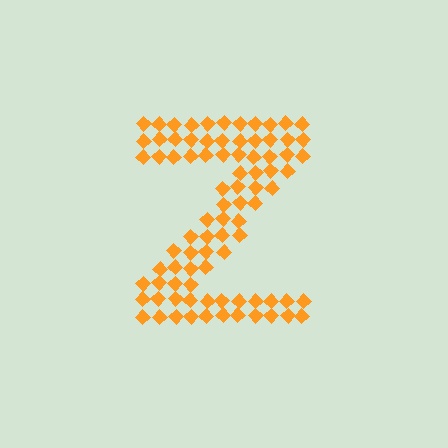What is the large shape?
The large shape is the letter Z.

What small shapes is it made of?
It is made of small diamonds.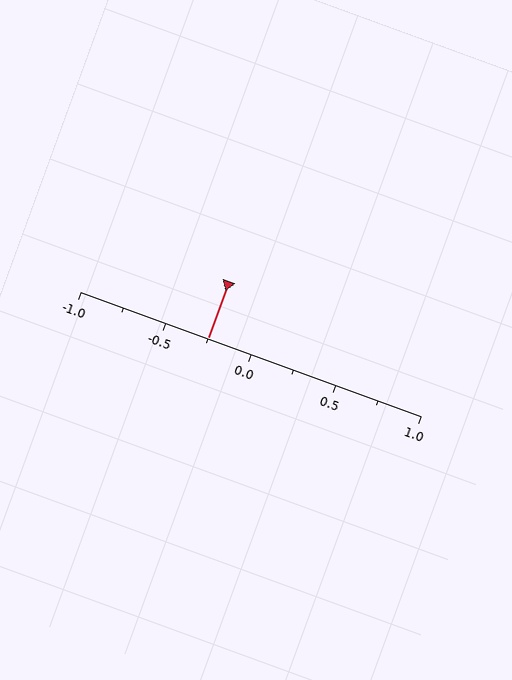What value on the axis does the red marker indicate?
The marker indicates approximately -0.25.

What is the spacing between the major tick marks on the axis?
The major ticks are spaced 0.5 apart.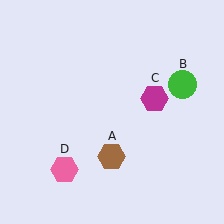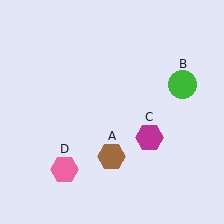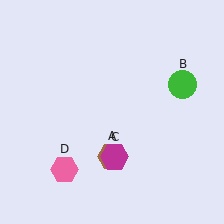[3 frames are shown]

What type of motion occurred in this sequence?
The magenta hexagon (object C) rotated clockwise around the center of the scene.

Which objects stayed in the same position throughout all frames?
Brown hexagon (object A) and green circle (object B) and pink hexagon (object D) remained stationary.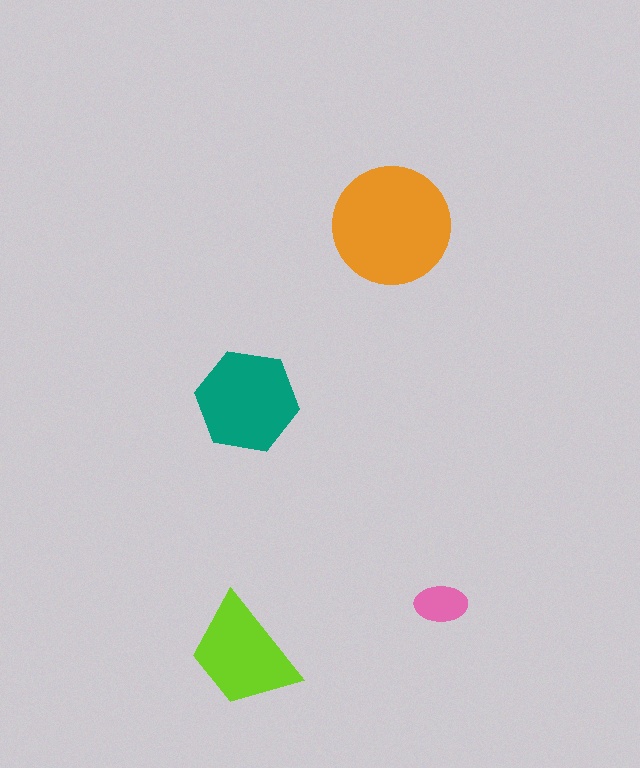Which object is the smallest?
The pink ellipse.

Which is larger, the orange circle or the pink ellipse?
The orange circle.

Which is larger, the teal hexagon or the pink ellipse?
The teal hexagon.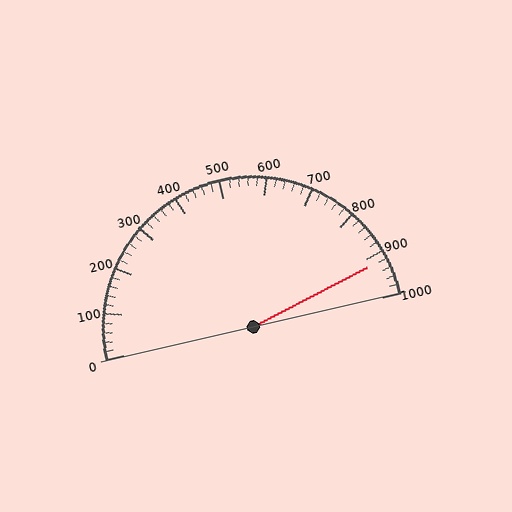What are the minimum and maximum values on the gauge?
The gauge ranges from 0 to 1000.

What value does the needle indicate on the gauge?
The needle indicates approximately 920.